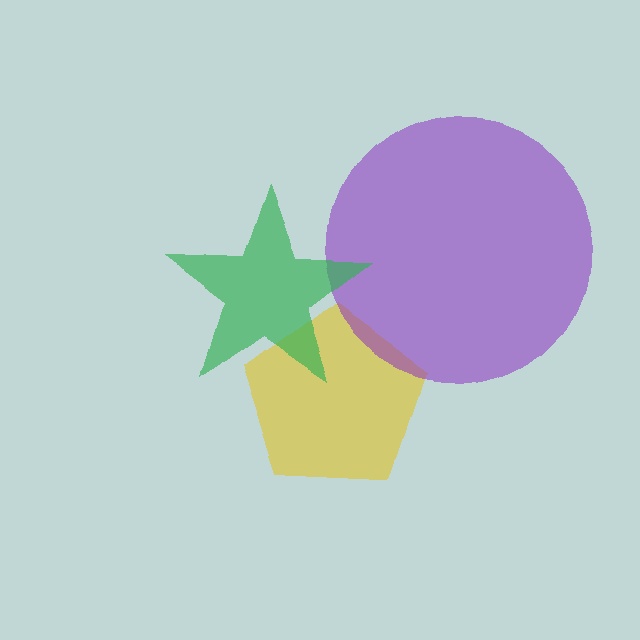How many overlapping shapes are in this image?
There are 3 overlapping shapes in the image.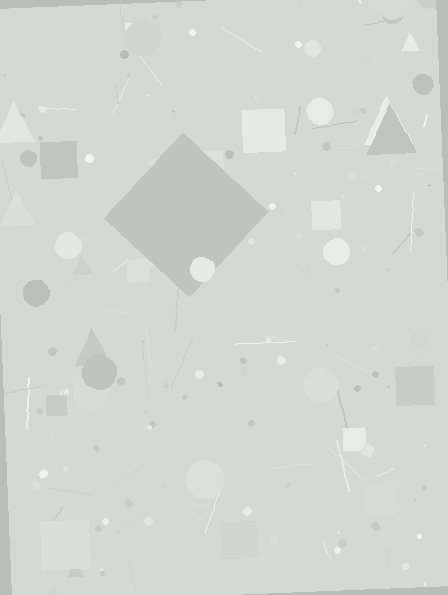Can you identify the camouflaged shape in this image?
The camouflaged shape is a diamond.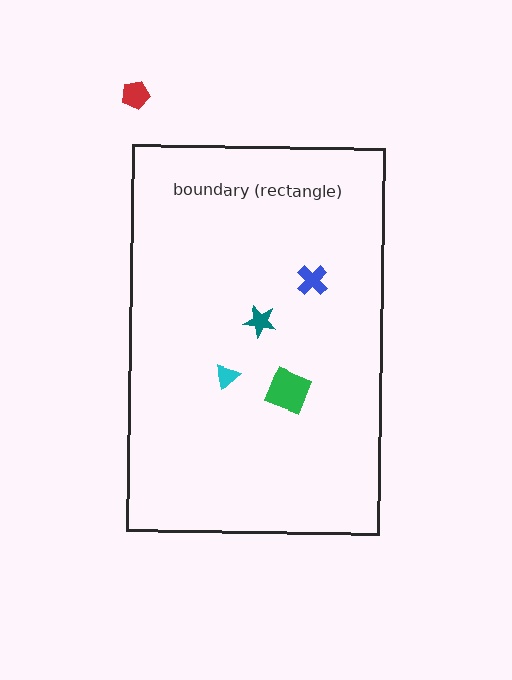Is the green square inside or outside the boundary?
Inside.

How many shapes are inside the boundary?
4 inside, 1 outside.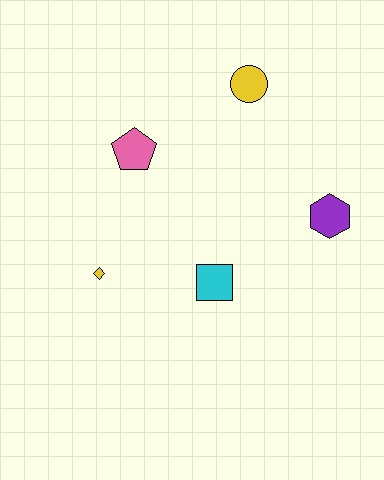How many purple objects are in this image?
There is 1 purple object.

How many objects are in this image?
There are 5 objects.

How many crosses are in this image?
There are no crosses.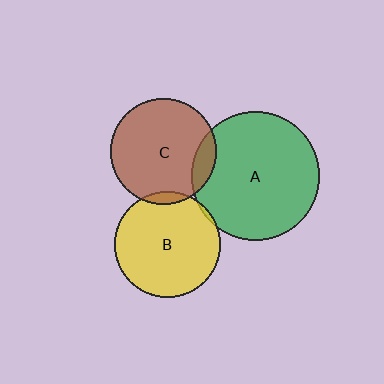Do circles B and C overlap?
Yes.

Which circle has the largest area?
Circle A (green).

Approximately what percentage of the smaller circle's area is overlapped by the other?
Approximately 5%.